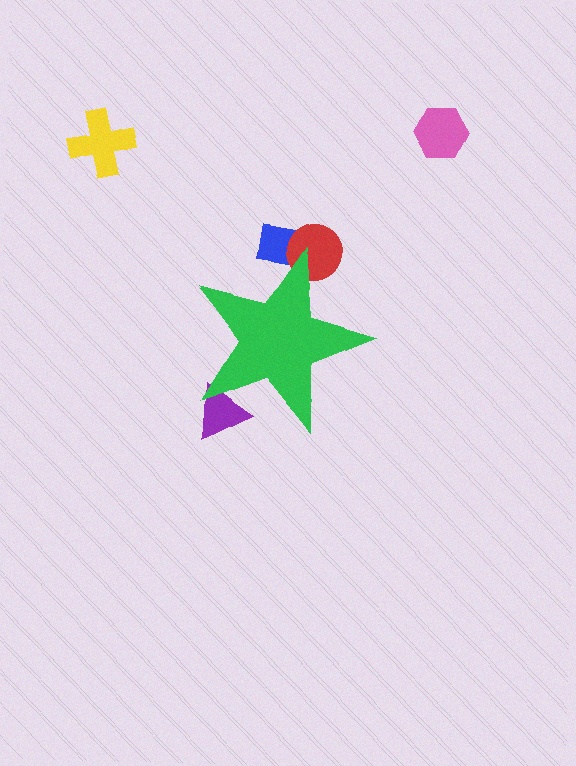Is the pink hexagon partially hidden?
No, the pink hexagon is fully visible.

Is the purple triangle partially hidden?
Yes, the purple triangle is partially hidden behind the green star.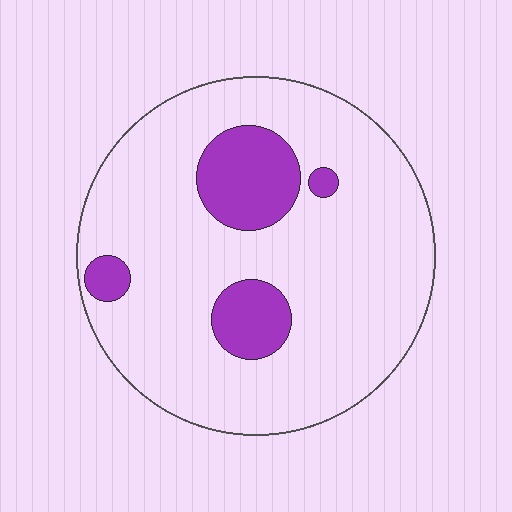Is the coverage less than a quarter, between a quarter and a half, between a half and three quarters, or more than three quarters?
Less than a quarter.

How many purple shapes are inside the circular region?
4.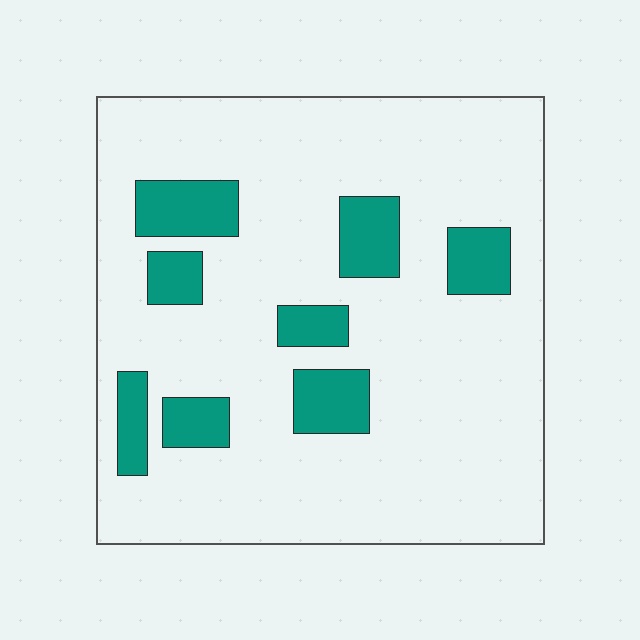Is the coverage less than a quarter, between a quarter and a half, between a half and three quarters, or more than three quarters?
Less than a quarter.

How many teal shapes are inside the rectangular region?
8.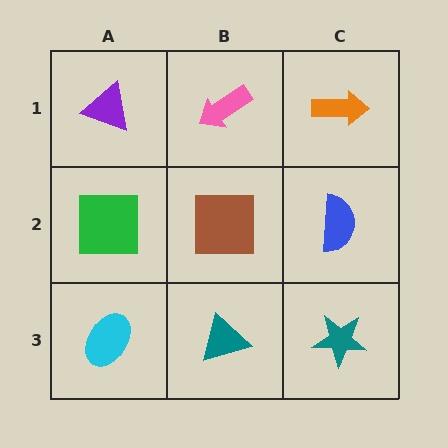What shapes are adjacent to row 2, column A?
A purple triangle (row 1, column A), a cyan ellipse (row 3, column A), a brown square (row 2, column B).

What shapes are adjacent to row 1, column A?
A green square (row 2, column A), a pink arrow (row 1, column B).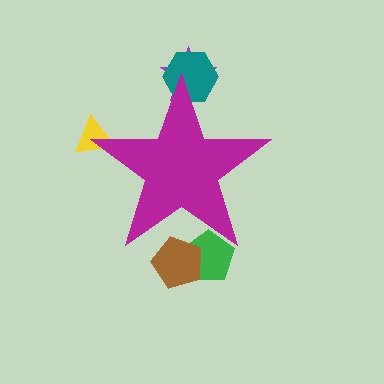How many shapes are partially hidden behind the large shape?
5 shapes are partially hidden.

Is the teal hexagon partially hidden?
Yes, the teal hexagon is partially hidden behind the magenta star.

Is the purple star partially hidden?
Yes, the purple star is partially hidden behind the magenta star.